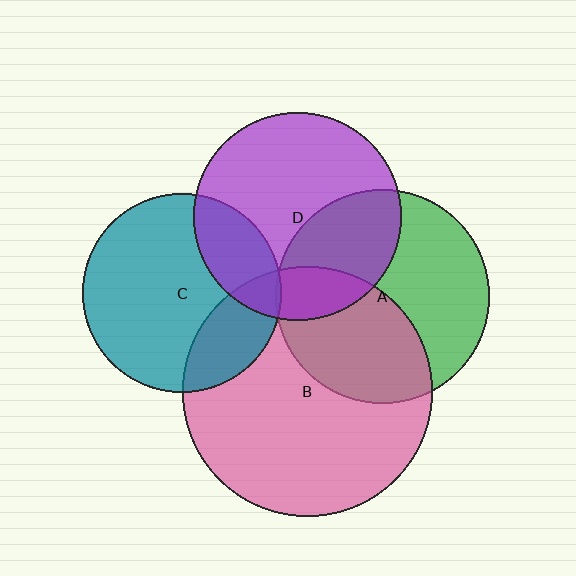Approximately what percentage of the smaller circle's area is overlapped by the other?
Approximately 15%.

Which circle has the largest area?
Circle B (pink).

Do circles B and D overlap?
Yes.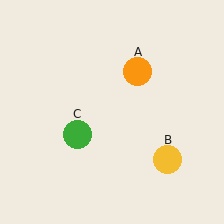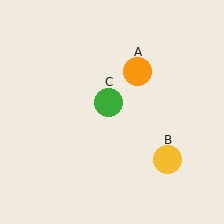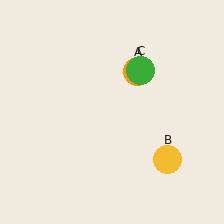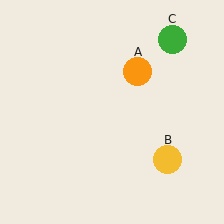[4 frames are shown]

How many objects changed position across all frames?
1 object changed position: green circle (object C).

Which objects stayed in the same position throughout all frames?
Orange circle (object A) and yellow circle (object B) remained stationary.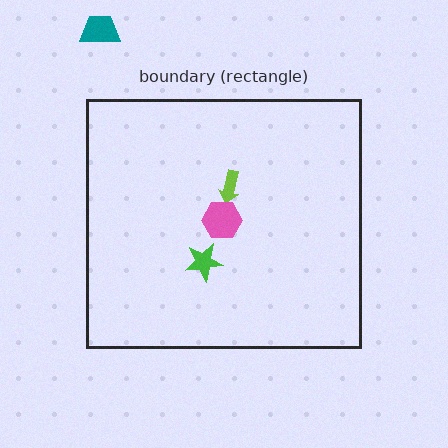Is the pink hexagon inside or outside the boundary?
Inside.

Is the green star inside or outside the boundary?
Inside.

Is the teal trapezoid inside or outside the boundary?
Outside.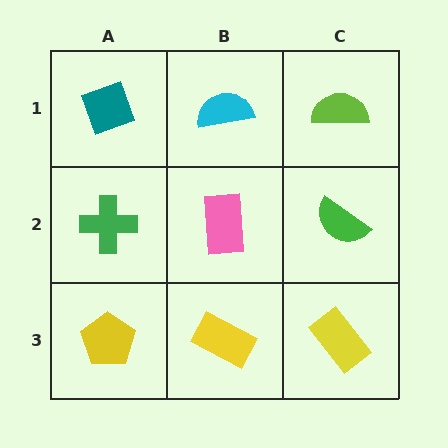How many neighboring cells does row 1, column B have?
3.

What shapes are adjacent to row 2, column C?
A lime semicircle (row 1, column C), a yellow rectangle (row 3, column C), a pink rectangle (row 2, column B).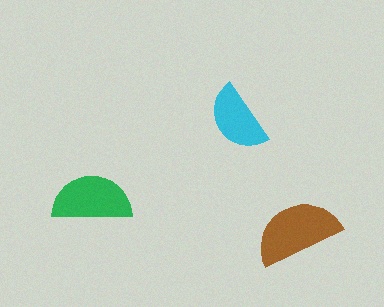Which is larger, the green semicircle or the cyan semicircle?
The green one.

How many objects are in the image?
There are 3 objects in the image.